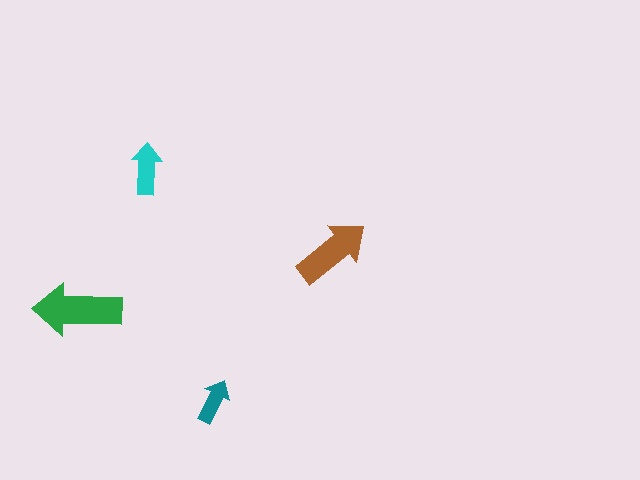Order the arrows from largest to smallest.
the green one, the brown one, the cyan one, the teal one.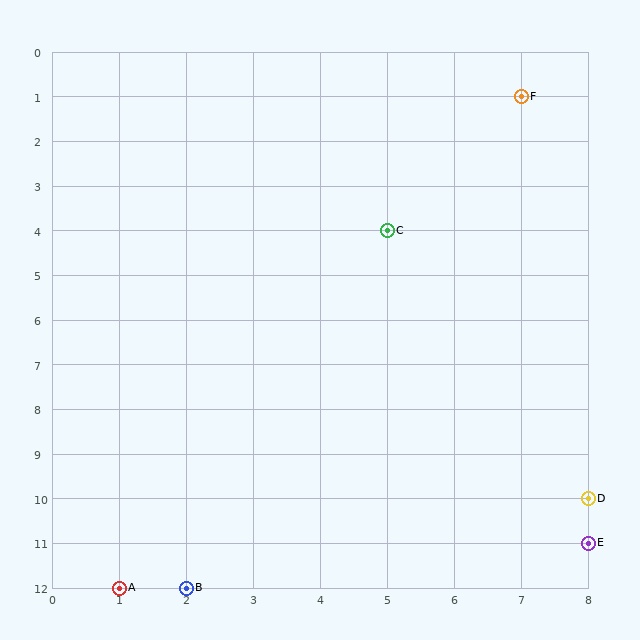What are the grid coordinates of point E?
Point E is at grid coordinates (8, 11).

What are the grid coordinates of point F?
Point F is at grid coordinates (7, 1).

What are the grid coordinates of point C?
Point C is at grid coordinates (5, 4).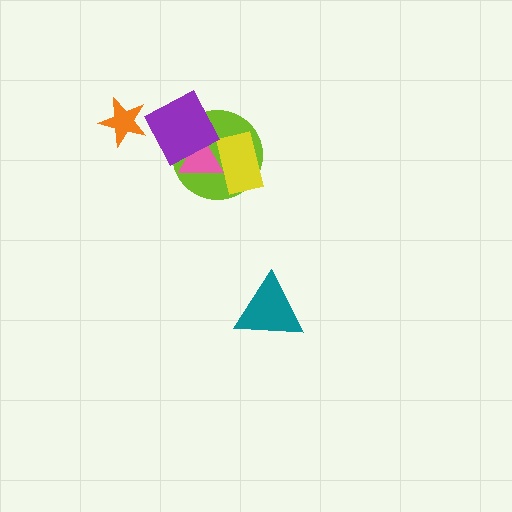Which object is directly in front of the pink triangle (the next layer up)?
The yellow rectangle is directly in front of the pink triangle.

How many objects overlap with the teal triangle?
0 objects overlap with the teal triangle.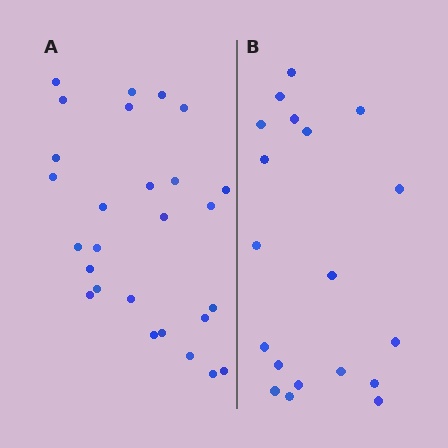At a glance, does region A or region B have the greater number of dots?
Region A (the left region) has more dots.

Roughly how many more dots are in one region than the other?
Region A has roughly 8 or so more dots than region B.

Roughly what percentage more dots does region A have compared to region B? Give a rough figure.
About 40% more.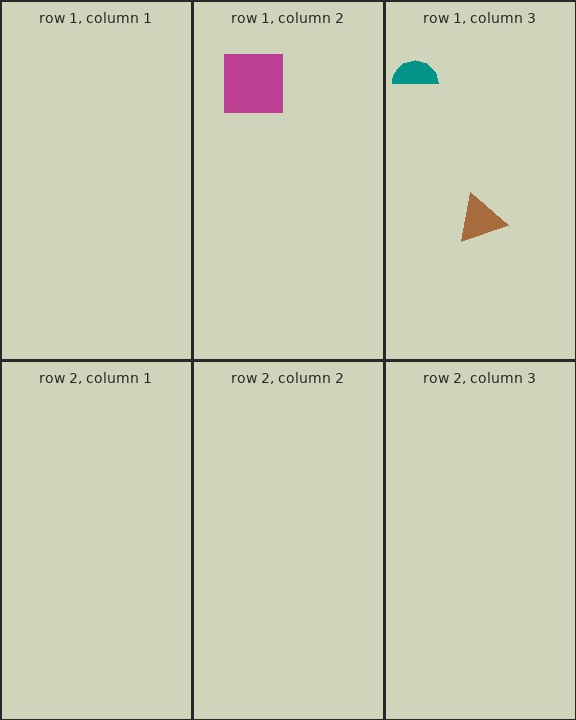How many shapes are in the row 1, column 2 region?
1.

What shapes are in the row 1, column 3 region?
The teal semicircle, the brown triangle.